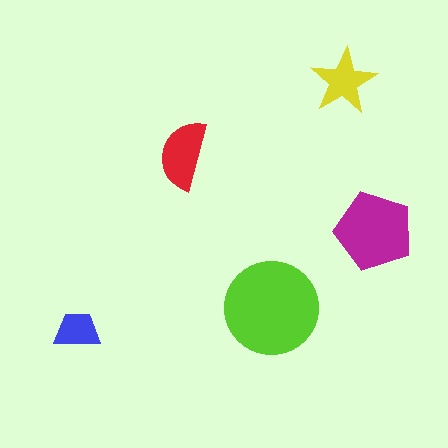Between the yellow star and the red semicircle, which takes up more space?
The red semicircle.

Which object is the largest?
The lime circle.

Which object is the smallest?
The blue trapezoid.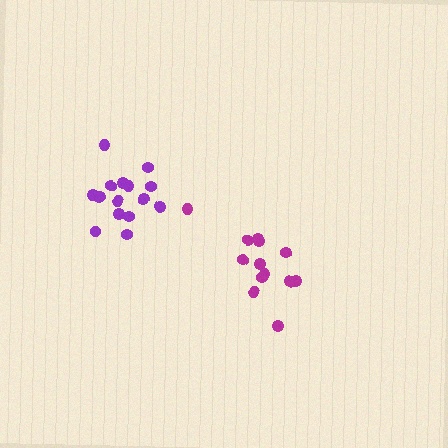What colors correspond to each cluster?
The clusters are colored: purple, magenta.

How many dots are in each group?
Group 1: 15 dots, Group 2: 13 dots (28 total).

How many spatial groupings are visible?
There are 2 spatial groupings.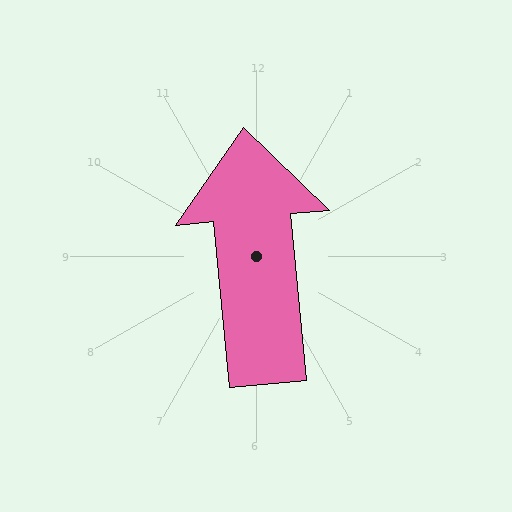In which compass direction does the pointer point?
North.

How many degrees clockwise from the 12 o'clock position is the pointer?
Approximately 354 degrees.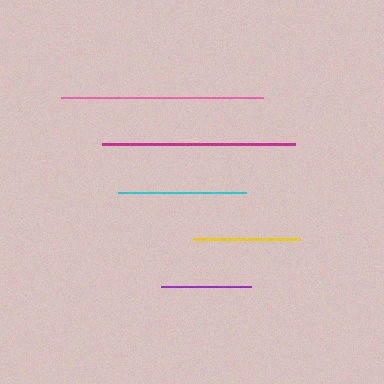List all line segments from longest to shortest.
From longest to shortest: pink, magenta, cyan, yellow, purple.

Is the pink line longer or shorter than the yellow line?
The pink line is longer than the yellow line.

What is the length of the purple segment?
The purple segment is approximately 90 pixels long.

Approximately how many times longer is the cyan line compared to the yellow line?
The cyan line is approximately 1.2 times the length of the yellow line.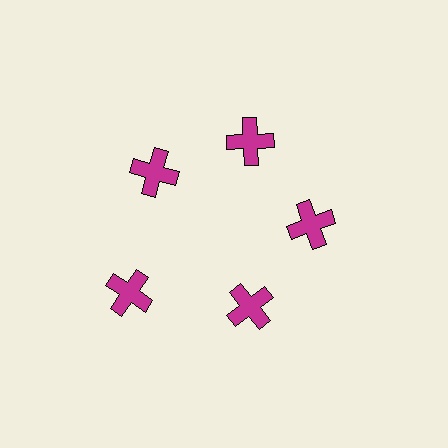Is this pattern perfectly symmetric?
No. The 5 magenta crosses are arranged in a ring, but one element near the 8 o'clock position is pushed outward from the center, breaking the 5-fold rotational symmetry.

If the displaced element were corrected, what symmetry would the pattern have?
It would have 5-fold rotational symmetry — the pattern would map onto itself every 72 degrees.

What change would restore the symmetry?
The symmetry would be restored by moving it inward, back onto the ring so that all 5 crosses sit at equal angles and equal distance from the center.